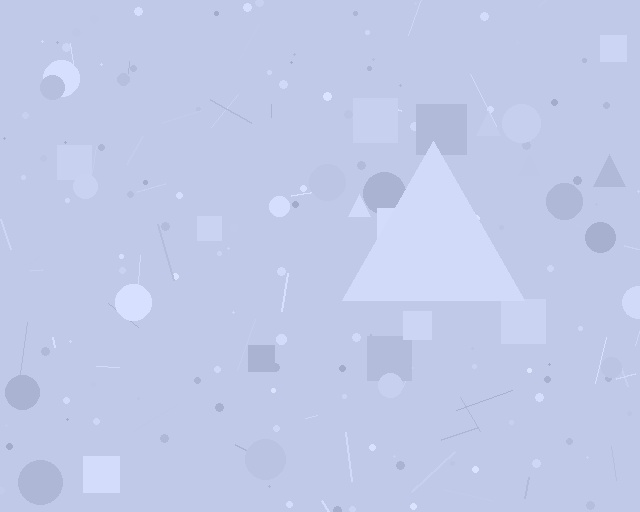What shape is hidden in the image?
A triangle is hidden in the image.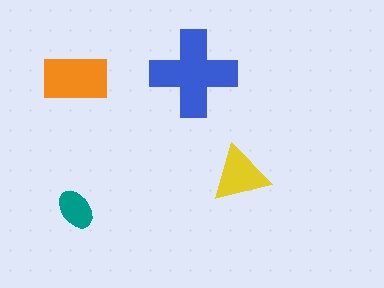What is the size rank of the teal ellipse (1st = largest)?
4th.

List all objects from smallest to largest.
The teal ellipse, the yellow triangle, the orange rectangle, the blue cross.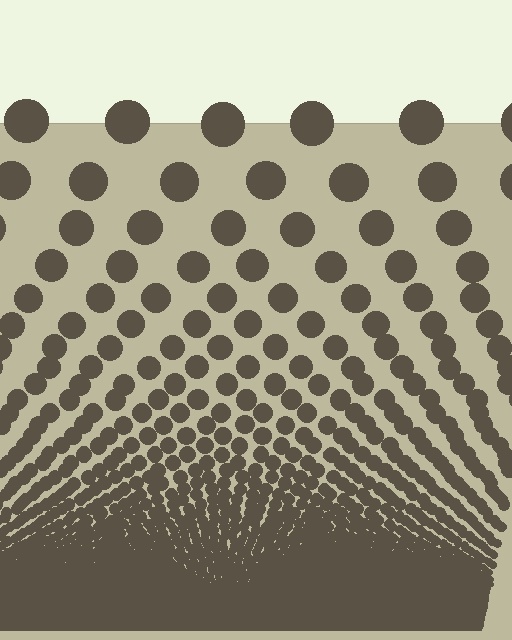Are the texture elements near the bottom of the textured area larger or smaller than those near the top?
Smaller. The gradient is inverted — elements near the bottom are smaller and denser.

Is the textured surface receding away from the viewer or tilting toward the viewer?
The surface appears to tilt toward the viewer. Texture elements get larger and sparser toward the top.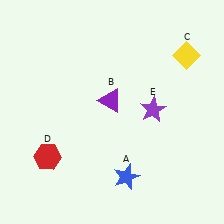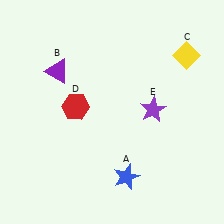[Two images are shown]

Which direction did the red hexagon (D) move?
The red hexagon (D) moved up.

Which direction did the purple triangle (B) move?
The purple triangle (B) moved left.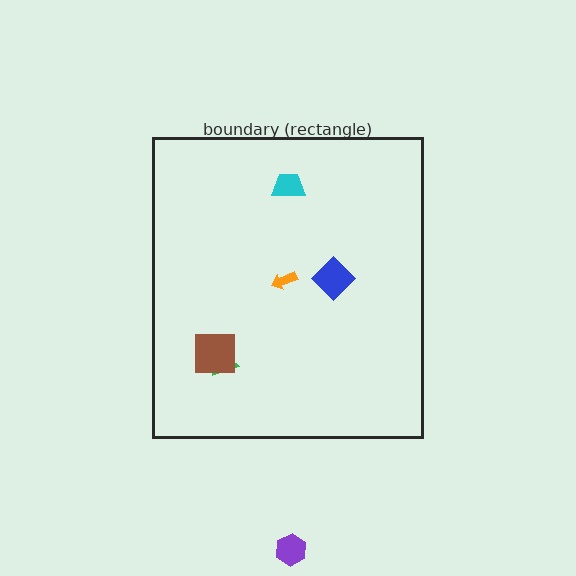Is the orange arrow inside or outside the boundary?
Inside.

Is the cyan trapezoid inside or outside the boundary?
Inside.